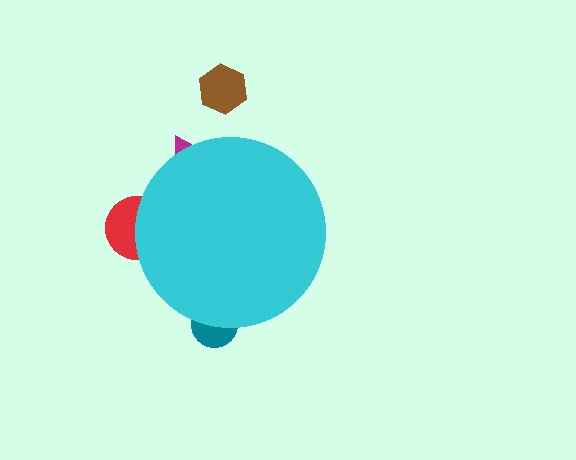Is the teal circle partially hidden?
Yes, the teal circle is partially hidden behind the cyan circle.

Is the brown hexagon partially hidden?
No, the brown hexagon is fully visible.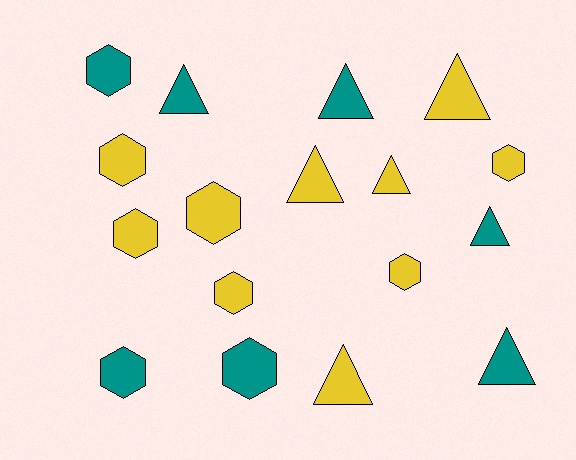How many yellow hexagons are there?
There are 6 yellow hexagons.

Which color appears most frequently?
Yellow, with 10 objects.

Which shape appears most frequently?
Hexagon, with 9 objects.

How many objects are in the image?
There are 17 objects.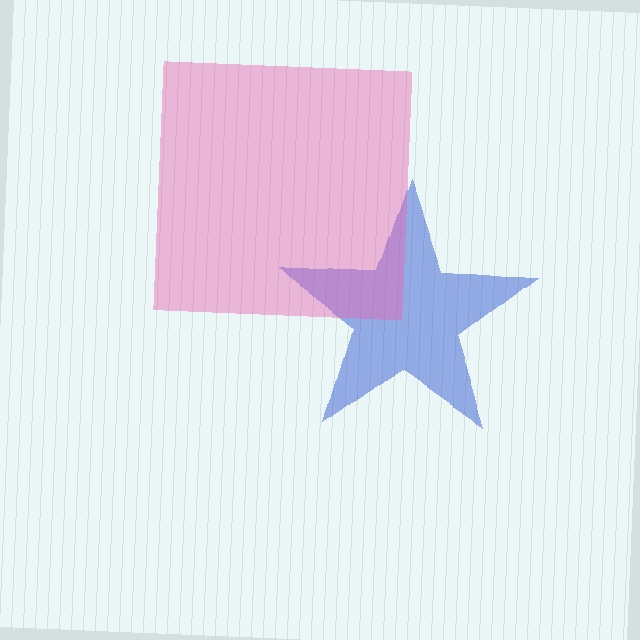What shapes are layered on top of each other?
The layered shapes are: a blue star, a pink square.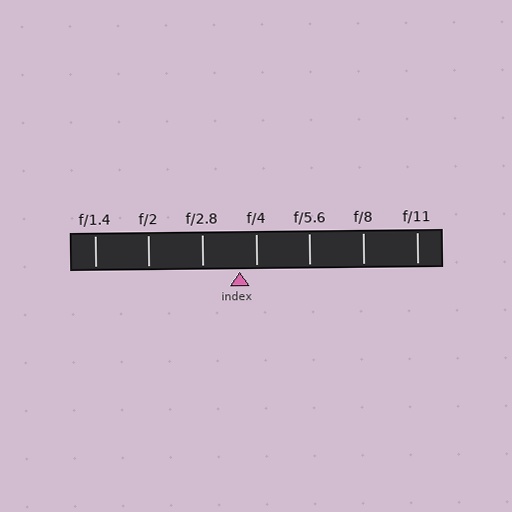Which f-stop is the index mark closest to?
The index mark is closest to f/4.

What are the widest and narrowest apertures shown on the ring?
The widest aperture shown is f/1.4 and the narrowest is f/11.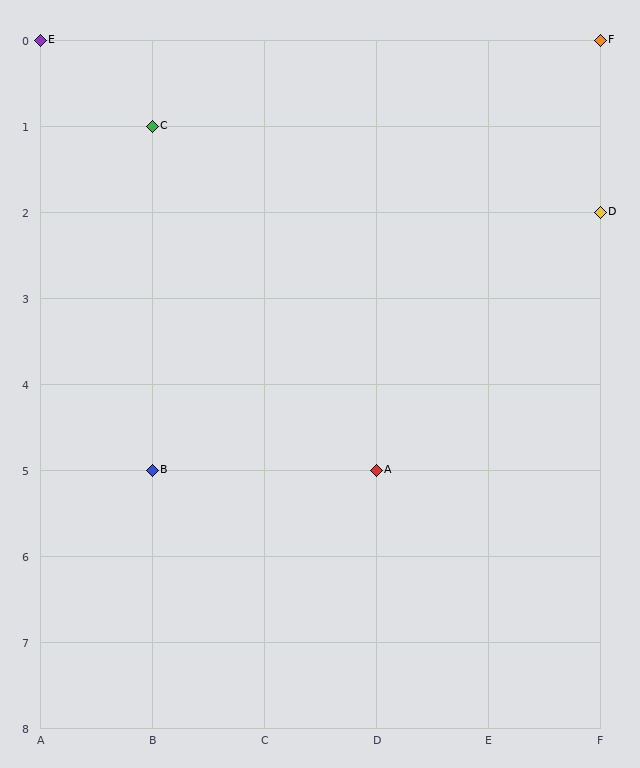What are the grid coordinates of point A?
Point A is at grid coordinates (D, 5).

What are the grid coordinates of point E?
Point E is at grid coordinates (A, 0).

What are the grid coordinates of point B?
Point B is at grid coordinates (B, 5).